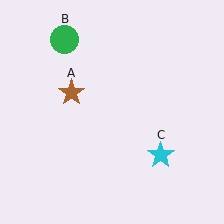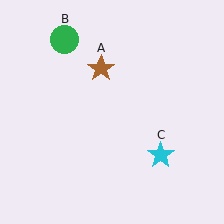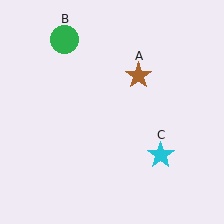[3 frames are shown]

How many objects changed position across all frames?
1 object changed position: brown star (object A).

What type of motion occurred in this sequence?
The brown star (object A) rotated clockwise around the center of the scene.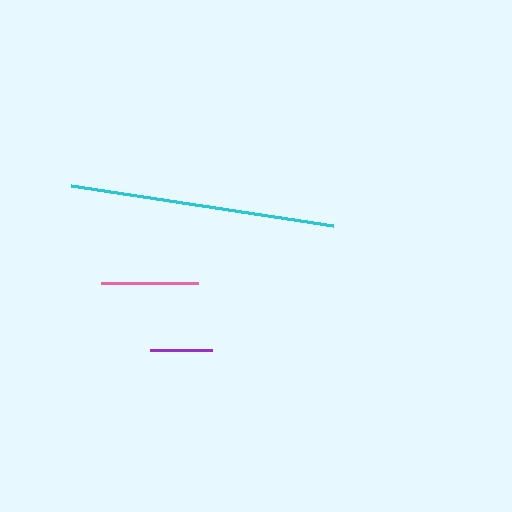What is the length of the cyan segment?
The cyan segment is approximately 265 pixels long.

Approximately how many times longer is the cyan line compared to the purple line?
The cyan line is approximately 4.3 times the length of the purple line.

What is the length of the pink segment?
The pink segment is approximately 97 pixels long.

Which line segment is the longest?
The cyan line is the longest at approximately 265 pixels.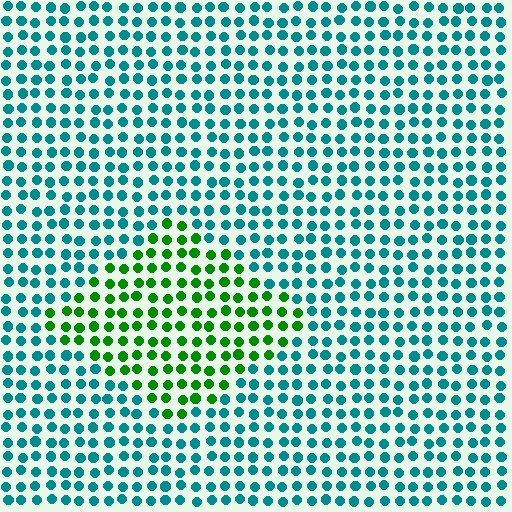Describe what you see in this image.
The image is filled with small teal elements in a uniform arrangement. A diamond-shaped region is visible where the elements are tinted to a slightly different hue, forming a subtle color boundary.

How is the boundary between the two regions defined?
The boundary is defined purely by a slight shift in hue (about 59 degrees). Spacing, size, and orientation are identical on both sides.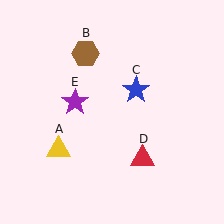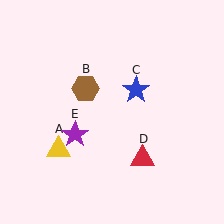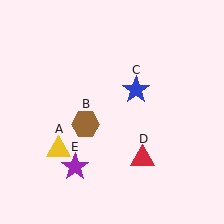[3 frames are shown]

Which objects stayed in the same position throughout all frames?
Yellow triangle (object A) and blue star (object C) and red triangle (object D) remained stationary.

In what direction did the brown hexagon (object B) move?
The brown hexagon (object B) moved down.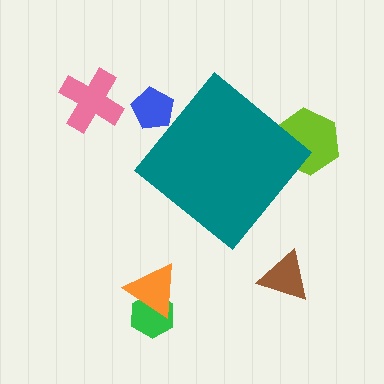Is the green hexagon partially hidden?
No, the green hexagon is fully visible.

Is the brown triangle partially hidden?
No, the brown triangle is fully visible.